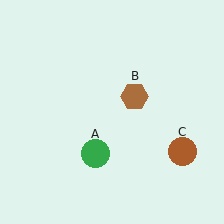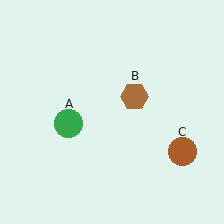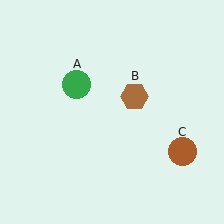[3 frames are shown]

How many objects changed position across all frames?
1 object changed position: green circle (object A).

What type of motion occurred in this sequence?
The green circle (object A) rotated clockwise around the center of the scene.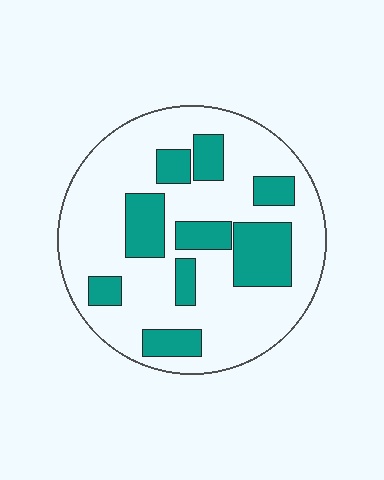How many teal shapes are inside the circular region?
9.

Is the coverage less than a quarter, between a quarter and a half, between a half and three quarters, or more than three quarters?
Between a quarter and a half.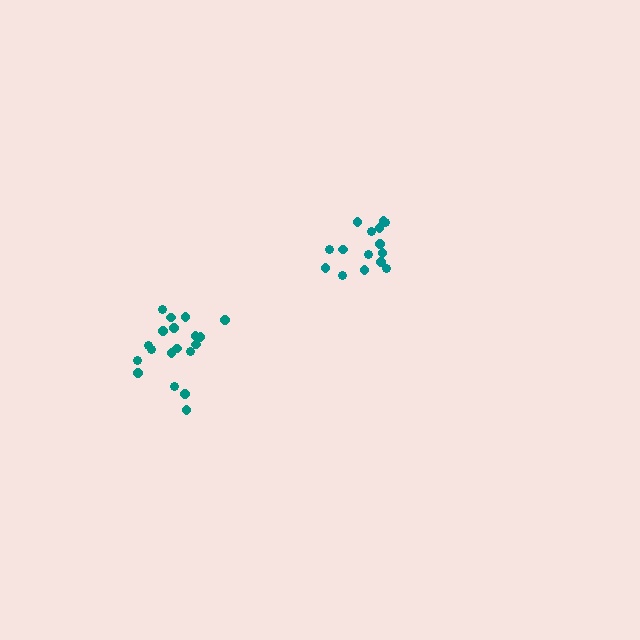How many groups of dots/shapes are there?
There are 2 groups.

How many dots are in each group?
Group 1: 15 dots, Group 2: 19 dots (34 total).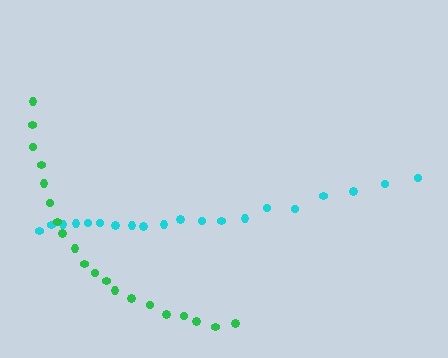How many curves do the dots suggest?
There are 2 distinct paths.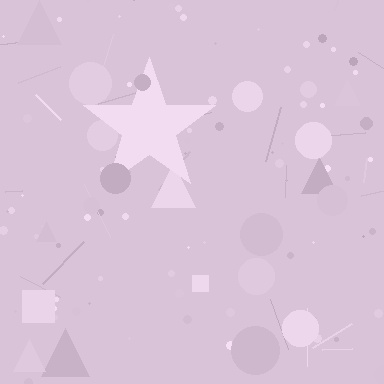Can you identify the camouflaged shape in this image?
The camouflaged shape is a star.